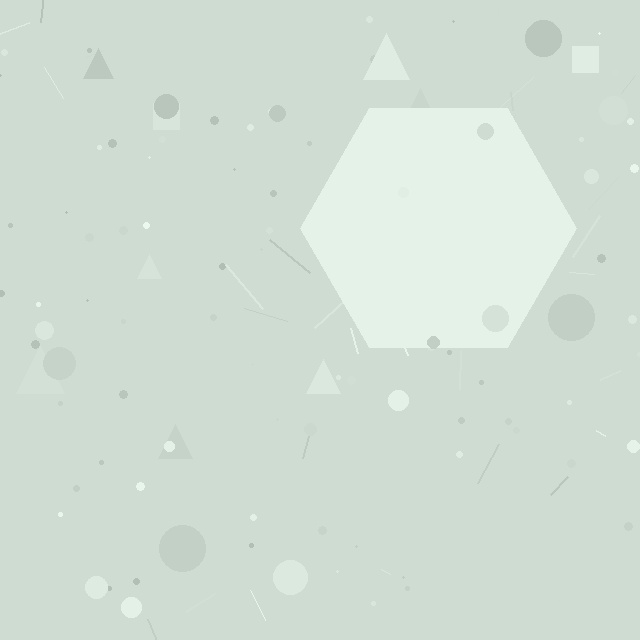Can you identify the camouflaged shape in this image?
The camouflaged shape is a hexagon.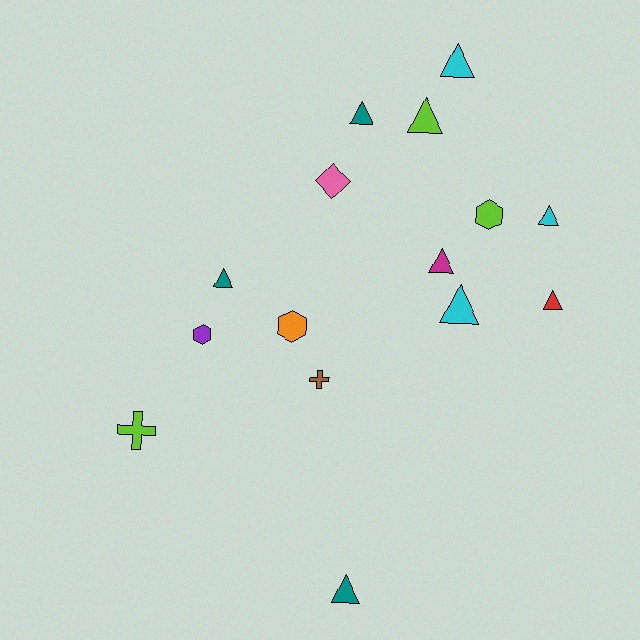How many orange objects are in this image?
There is 1 orange object.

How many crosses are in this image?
There are 2 crosses.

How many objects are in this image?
There are 15 objects.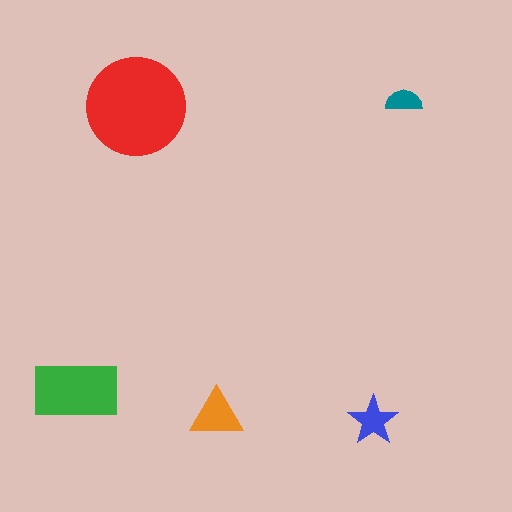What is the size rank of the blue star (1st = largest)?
4th.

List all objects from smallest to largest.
The teal semicircle, the blue star, the orange triangle, the green rectangle, the red circle.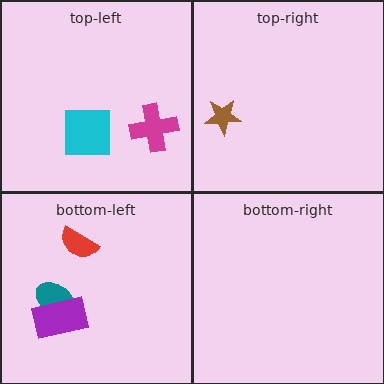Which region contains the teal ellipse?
The bottom-left region.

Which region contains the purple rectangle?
The bottom-left region.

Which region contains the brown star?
The top-right region.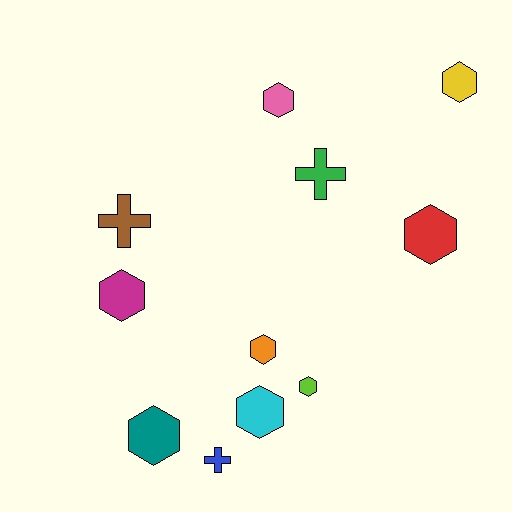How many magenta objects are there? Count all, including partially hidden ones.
There is 1 magenta object.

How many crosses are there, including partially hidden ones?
There are 3 crosses.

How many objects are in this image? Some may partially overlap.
There are 11 objects.